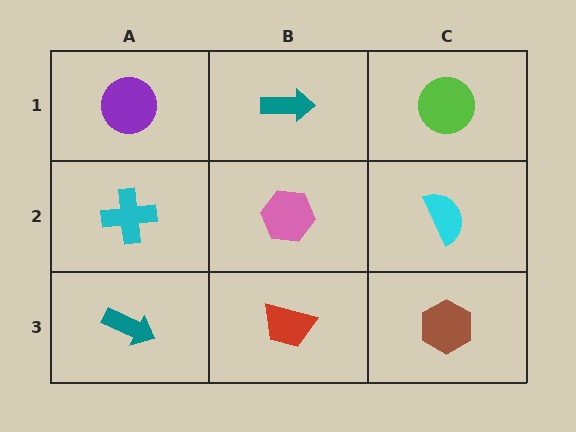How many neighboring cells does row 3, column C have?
2.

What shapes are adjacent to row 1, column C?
A cyan semicircle (row 2, column C), a teal arrow (row 1, column B).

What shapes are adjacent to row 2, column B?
A teal arrow (row 1, column B), a red trapezoid (row 3, column B), a cyan cross (row 2, column A), a cyan semicircle (row 2, column C).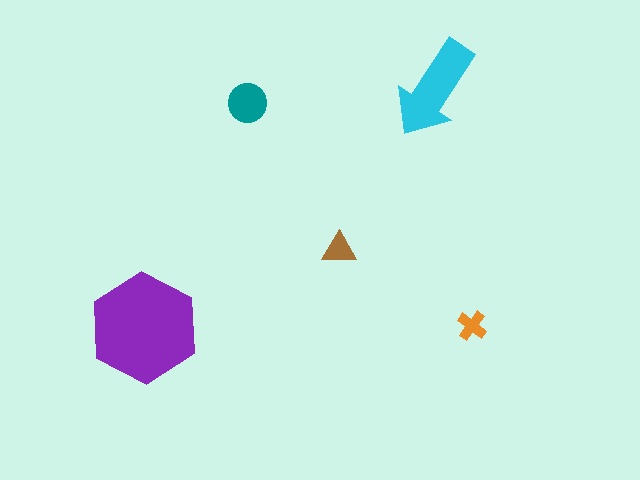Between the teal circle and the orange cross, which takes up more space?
The teal circle.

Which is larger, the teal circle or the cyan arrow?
The cyan arrow.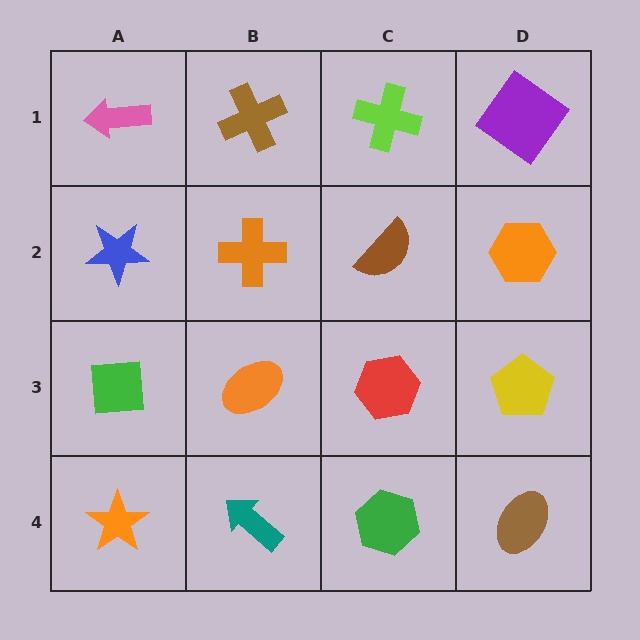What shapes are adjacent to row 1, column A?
A blue star (row 2, column A), a brown cross (row 1, column B).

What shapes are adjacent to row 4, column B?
An orange ellipse (row 3, column B), an orange star (row 4, column A), a green hexagon (row 4, column C).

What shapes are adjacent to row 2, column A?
A pink arrow (row 1, column A), a green square (row 3, column A), an orange cross (row 2, column B).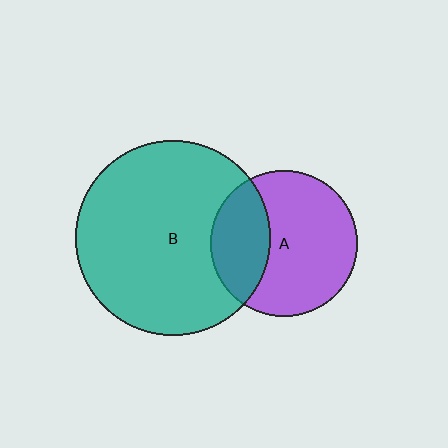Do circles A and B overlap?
Yes.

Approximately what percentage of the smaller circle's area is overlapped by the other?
Approximately 30%.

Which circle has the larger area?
Circle B (teal).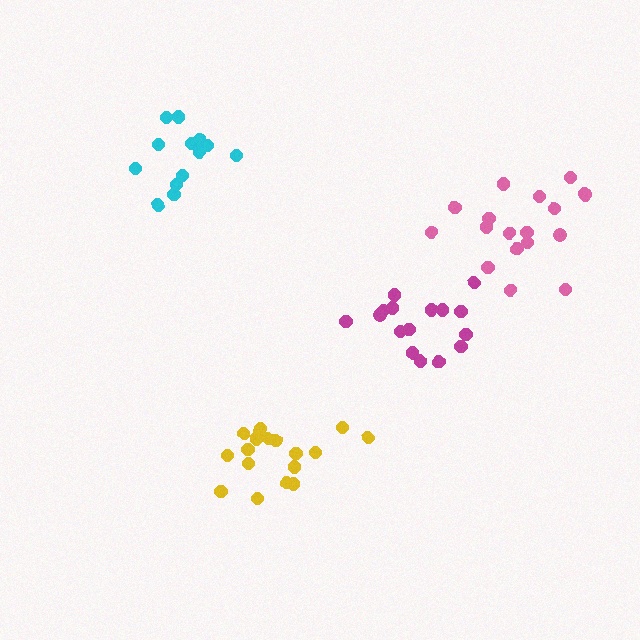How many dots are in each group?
Group 1: 14 dots, Group 2: 16 dots, Group 3: 18 dots, Group 4: 18 dots (66 total).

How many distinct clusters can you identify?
There are 4 distinct clusters.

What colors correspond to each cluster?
The clusters are colored: cyan, magenta, yellow, pink.